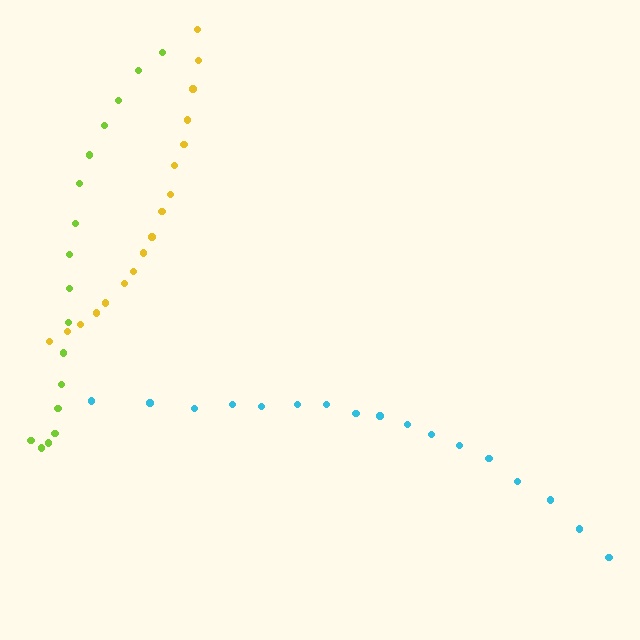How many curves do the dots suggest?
There are 3 distinct paths.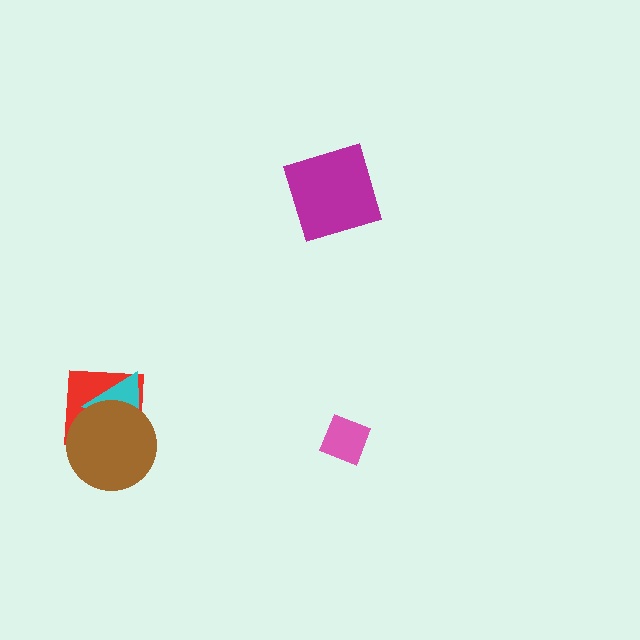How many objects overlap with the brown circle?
2 objects overlap with the brown circle.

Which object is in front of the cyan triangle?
The brown circle is in front of the cyan triangle.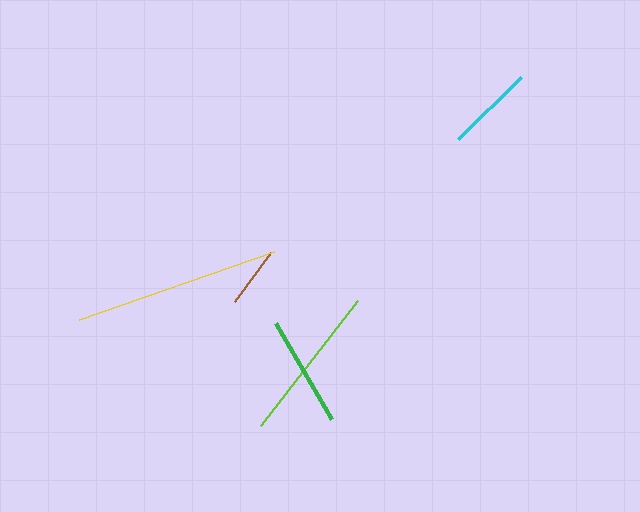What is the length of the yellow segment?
The yellow segment is approximately 206 pixels long.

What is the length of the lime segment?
The lime segment is approximately 158 pixels long.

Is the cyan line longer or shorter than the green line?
The green line is longer than the cyan line.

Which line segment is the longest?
The yellow line is the longest at approximately 206 pixels.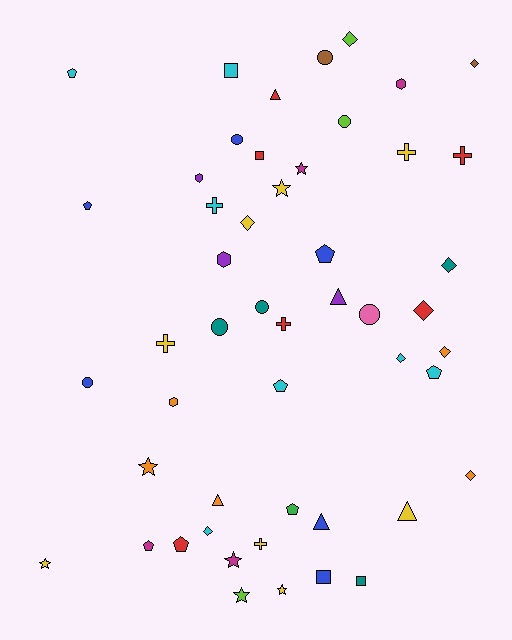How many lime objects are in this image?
There are 3 lime objects.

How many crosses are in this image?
There are 6 crosses.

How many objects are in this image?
There are 50 objects.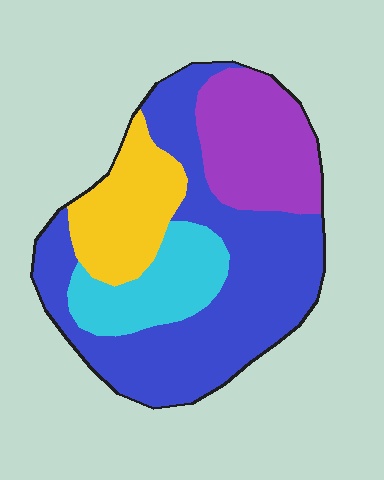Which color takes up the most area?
Blue, at roughly 45%.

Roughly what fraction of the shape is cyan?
Cyan covers around 15% of the shape.